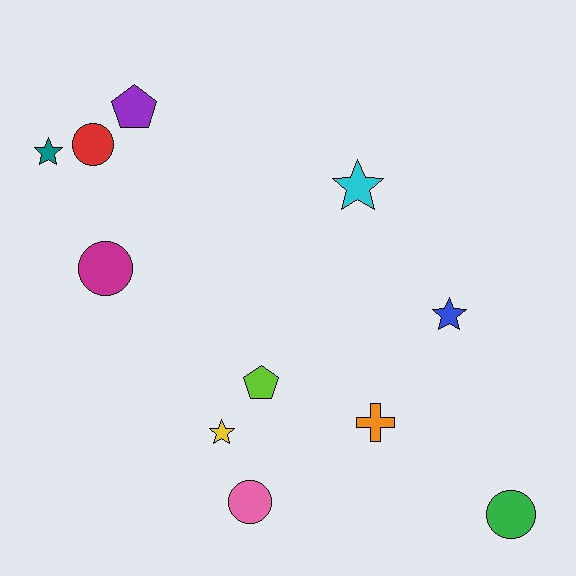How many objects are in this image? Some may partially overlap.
There are 11 objects.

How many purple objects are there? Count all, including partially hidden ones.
There is 1 purple object.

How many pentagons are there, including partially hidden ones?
There are 2 pentagons.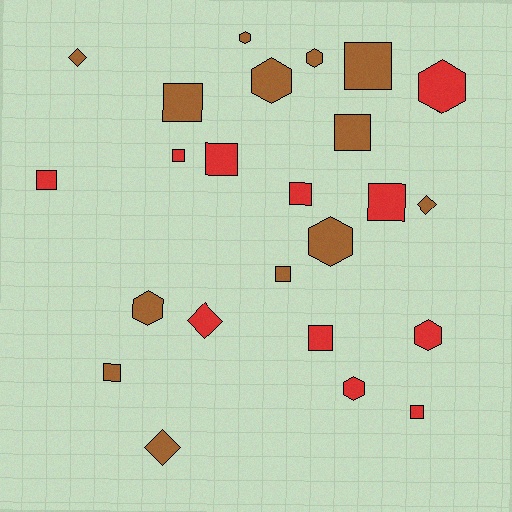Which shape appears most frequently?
Square, with 12 objects.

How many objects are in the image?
There are 24 objects.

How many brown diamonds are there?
There are 3 brown diamonds.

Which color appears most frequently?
Brown, with 13 objects.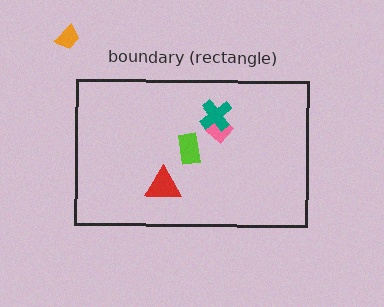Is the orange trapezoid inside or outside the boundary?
Outside.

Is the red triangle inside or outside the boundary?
Inside.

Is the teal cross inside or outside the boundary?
Inside.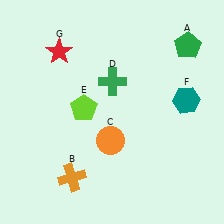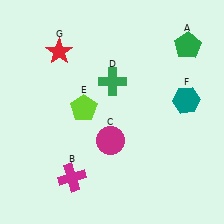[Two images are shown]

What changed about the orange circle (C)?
In Image 1, C is orange. In Image 2, it changed to magenta.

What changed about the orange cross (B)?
In Image 1, B is orange. In Image 2, it changed to magenta.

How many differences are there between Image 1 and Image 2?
There are 2 differences between the two images.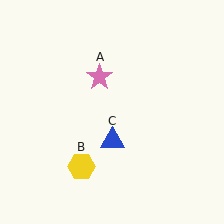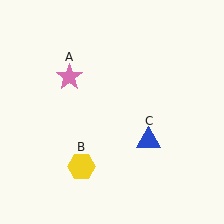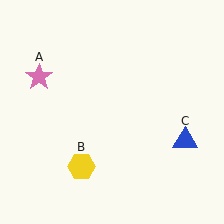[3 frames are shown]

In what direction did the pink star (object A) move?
The pink star (object A) moved left.